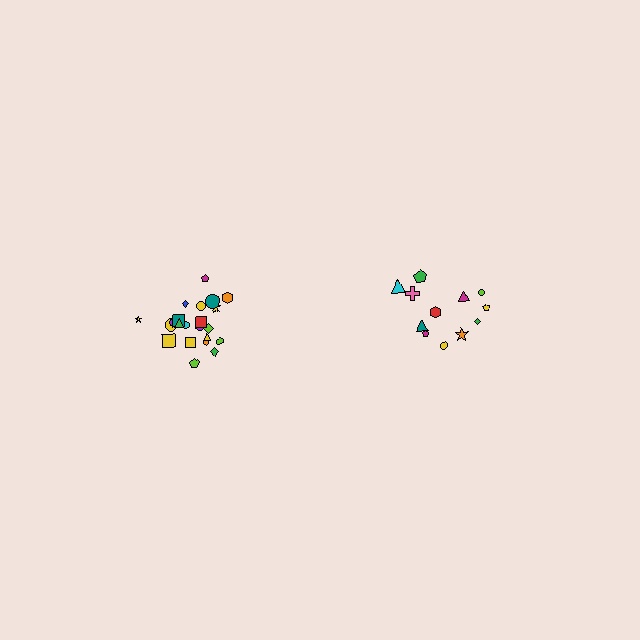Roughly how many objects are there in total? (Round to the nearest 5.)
Roughly 35 objects in total.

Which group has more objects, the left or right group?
The left group.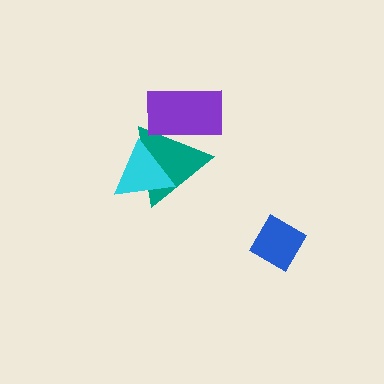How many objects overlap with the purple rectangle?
1 object overlaps with the purple rectangle.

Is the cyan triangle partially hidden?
No, no other shape covers it.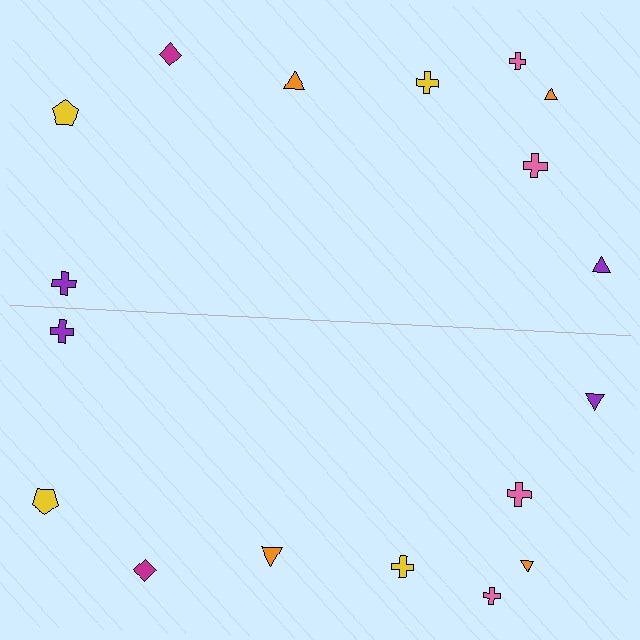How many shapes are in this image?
There are 18 shapes in this image.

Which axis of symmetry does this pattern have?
The pattern has a horizontal axis of symmetry running through the center of the image.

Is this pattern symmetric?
Yes, this pattern has bilateral (reflection) symmetry.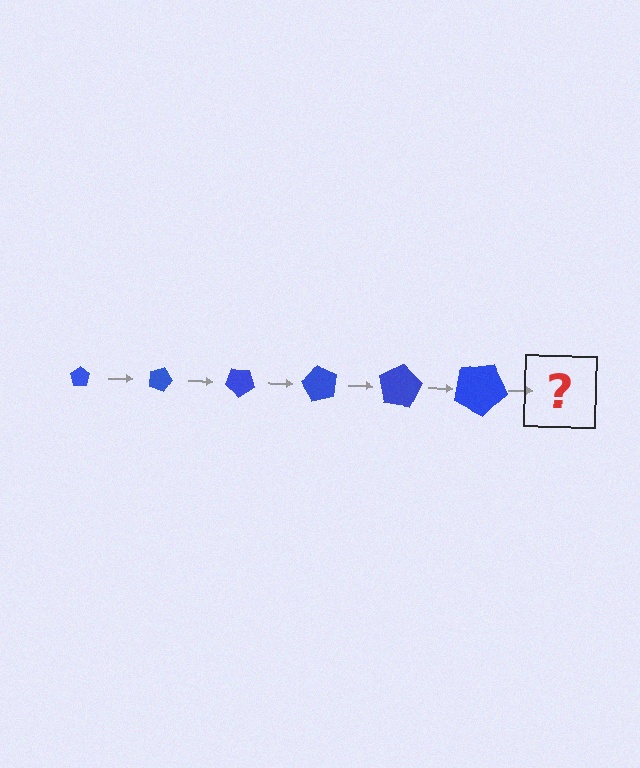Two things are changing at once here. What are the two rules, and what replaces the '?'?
The two rules are that the pentagon grows larger each step and it rotates 20 degrees each step. The '?' should be a pentagon, larger than the previous one and rotated 120 degrees from the start.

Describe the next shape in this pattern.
It should be a pentagon, larger than the previous one and rotated 120 degrees from the start.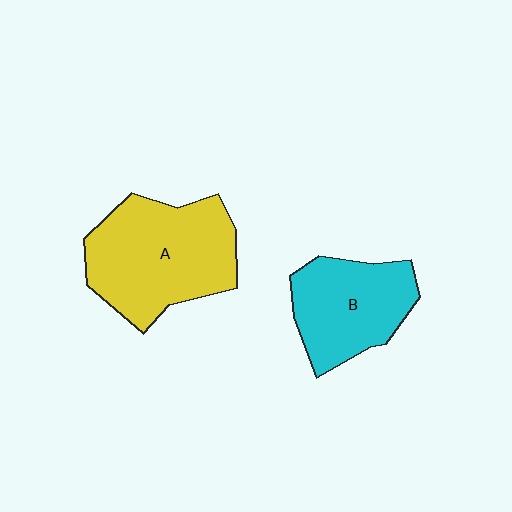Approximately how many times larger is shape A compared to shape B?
Approximately 1.4 times.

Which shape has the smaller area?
Shape B (cyan).